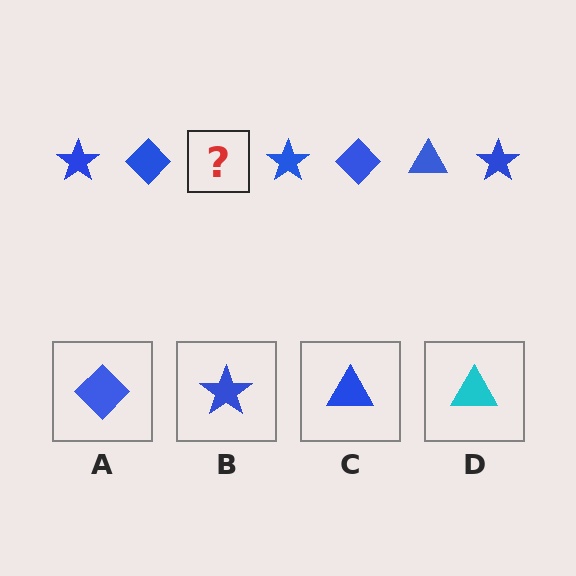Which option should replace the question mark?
Option C.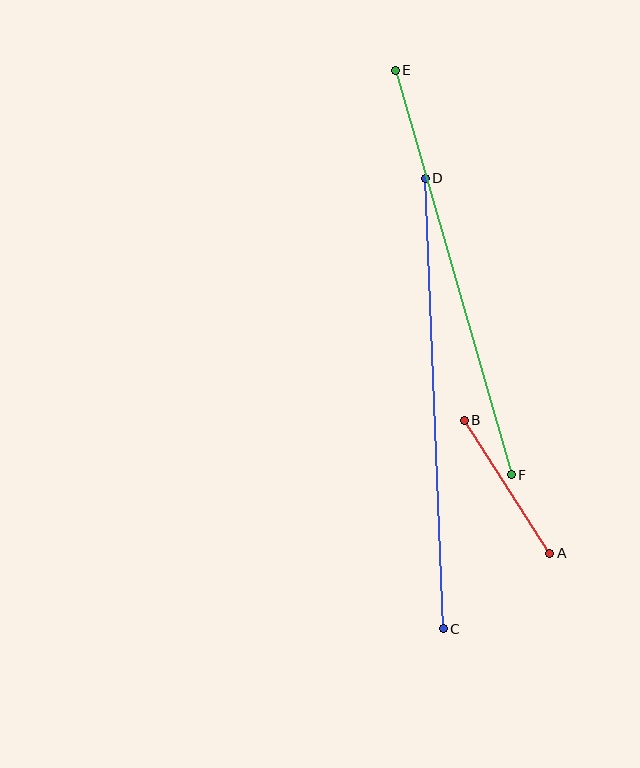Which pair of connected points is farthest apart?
Points C and D are farthest apart.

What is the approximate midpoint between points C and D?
The midpoint is at approximately (434, 403) pixels.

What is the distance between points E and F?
The distance is approximately 421 pixels.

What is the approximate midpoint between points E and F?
The midpoint is at approximately (453, 272) pixels.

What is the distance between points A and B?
The distance is approximately 158 pixels.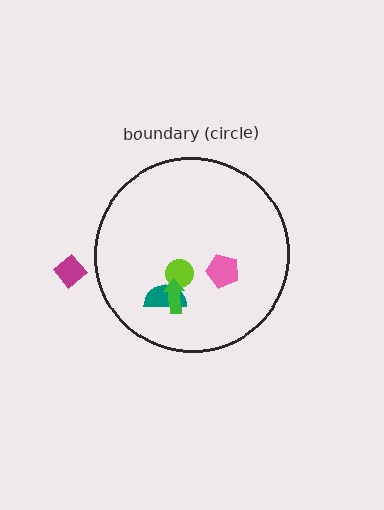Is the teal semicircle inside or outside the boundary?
Inside.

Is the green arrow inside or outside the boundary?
Inside.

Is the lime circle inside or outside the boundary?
Inside.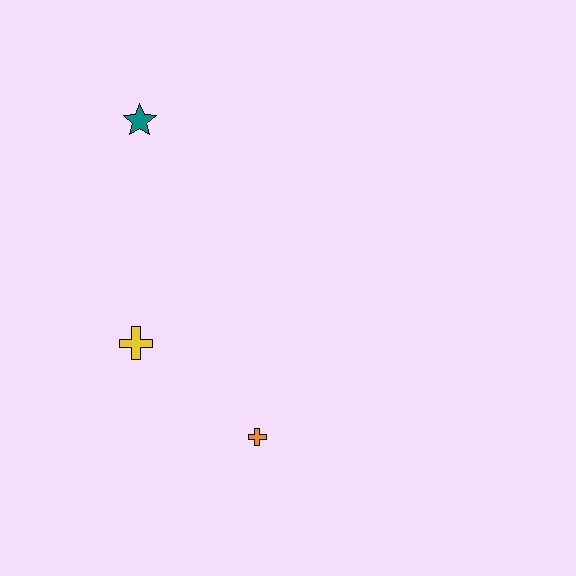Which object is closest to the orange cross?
The yellow cross is closest to the orange cross.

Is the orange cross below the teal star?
Yes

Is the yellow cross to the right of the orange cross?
No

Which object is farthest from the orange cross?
The teal star is farthest from the orange cross.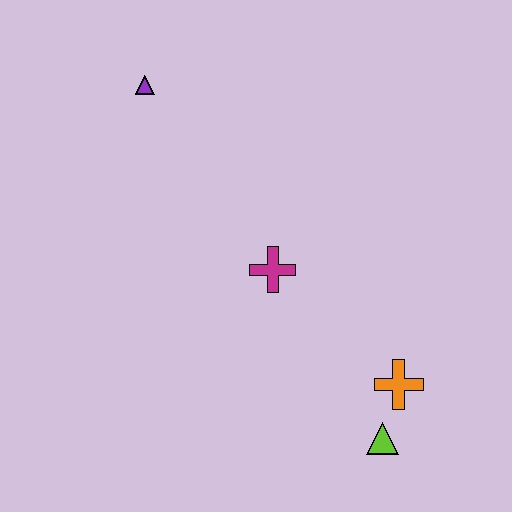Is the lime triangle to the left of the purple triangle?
No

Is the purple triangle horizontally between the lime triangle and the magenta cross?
No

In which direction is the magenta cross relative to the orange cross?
The magenta cross is to the left of the orange cross.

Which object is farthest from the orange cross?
The purple triangle is farthest from the orange cross.